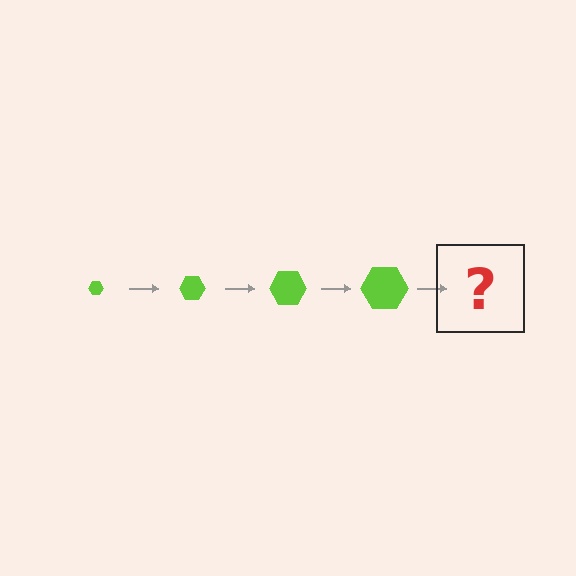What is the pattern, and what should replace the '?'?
The pattern is that the hexagon gets progressively larger each step. The '?' should be a lime hexagon, larger than the previous one.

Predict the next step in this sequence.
The next step is a lime hexagon, larger than the previous one.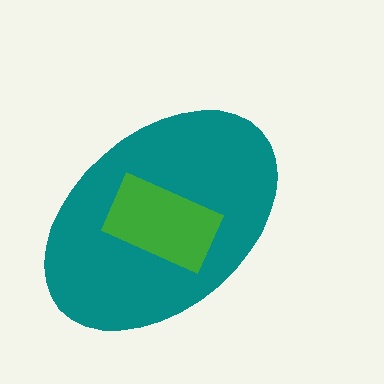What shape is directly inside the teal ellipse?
The green rectangle.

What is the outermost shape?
The teal ellipse.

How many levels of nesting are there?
2.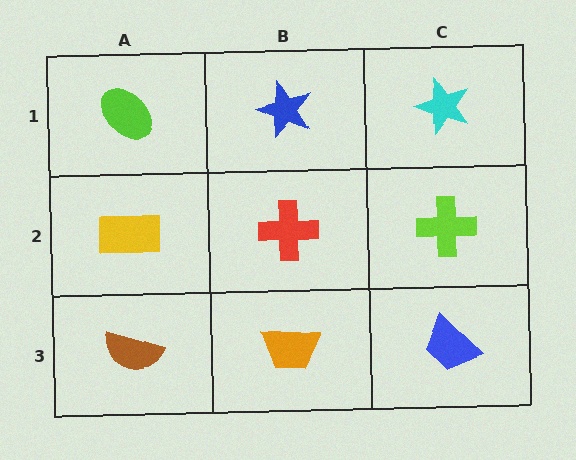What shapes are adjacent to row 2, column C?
A cyan star (row 1, column C), a blue trapezoid (row 3, column C), a red cross (row 2, column B).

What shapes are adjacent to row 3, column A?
A yellow rectangle (row 2, column A), an orange trapezoid (row 3, column B).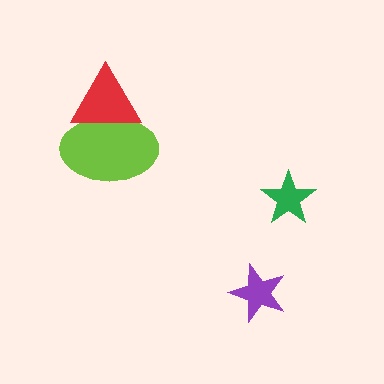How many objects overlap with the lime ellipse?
1 object overlaps with the lime ellipse.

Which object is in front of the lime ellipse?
The red triangle is in front of the lime ellipse.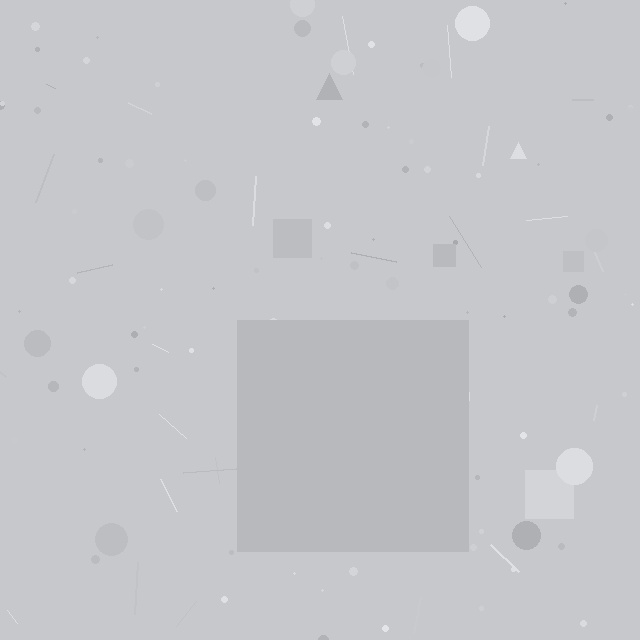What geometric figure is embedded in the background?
A square is embedded in the background.